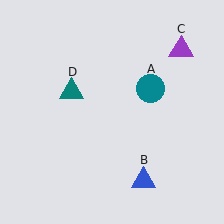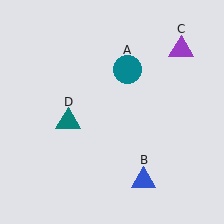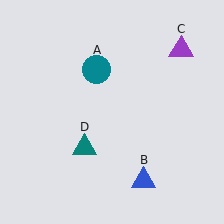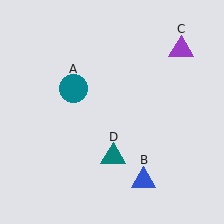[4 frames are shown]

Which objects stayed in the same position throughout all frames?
Blue triangle (object B) and purple triangle (object C) remained stationary.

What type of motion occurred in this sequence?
The teal circle (object A), teal triangle (object D) rotated counterclockwise around the center of the scene.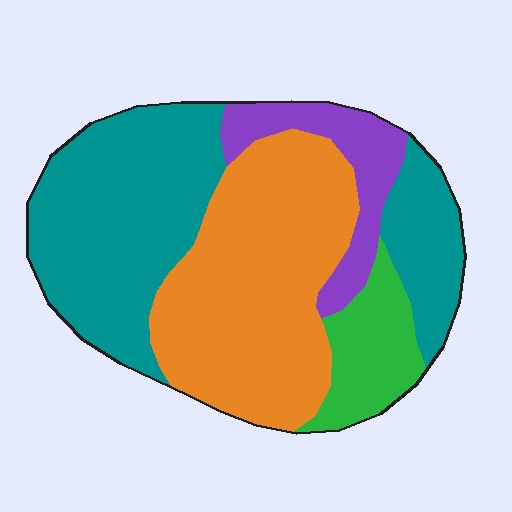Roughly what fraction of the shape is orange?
Orange covers 37% of the shape.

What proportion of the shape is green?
Green covers about 10% of the shape.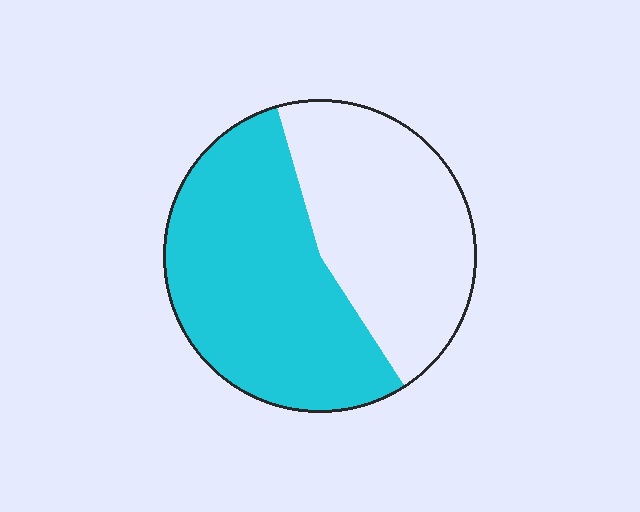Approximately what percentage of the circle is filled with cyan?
Approximately 55%.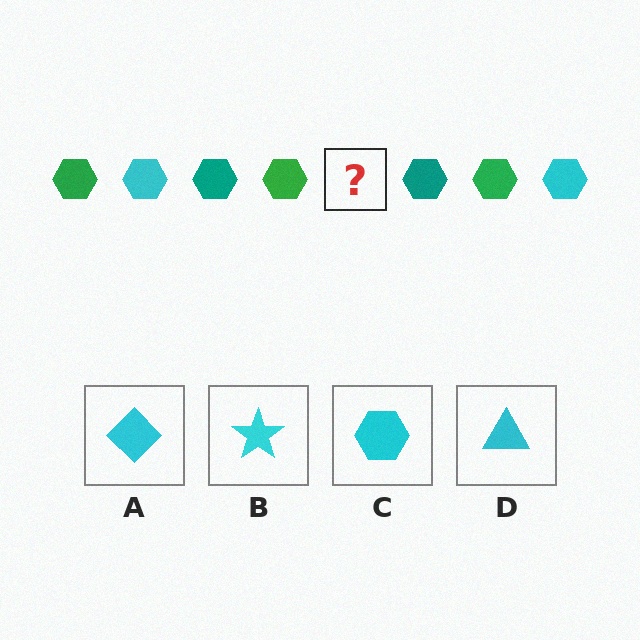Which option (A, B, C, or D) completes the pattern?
C.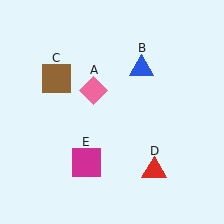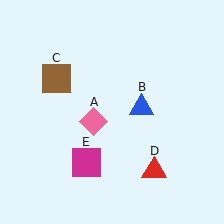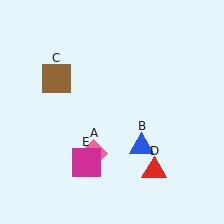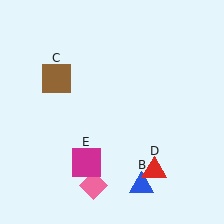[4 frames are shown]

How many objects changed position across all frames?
2 objects changed position: pink diamond (object A), blue triangle (object B).